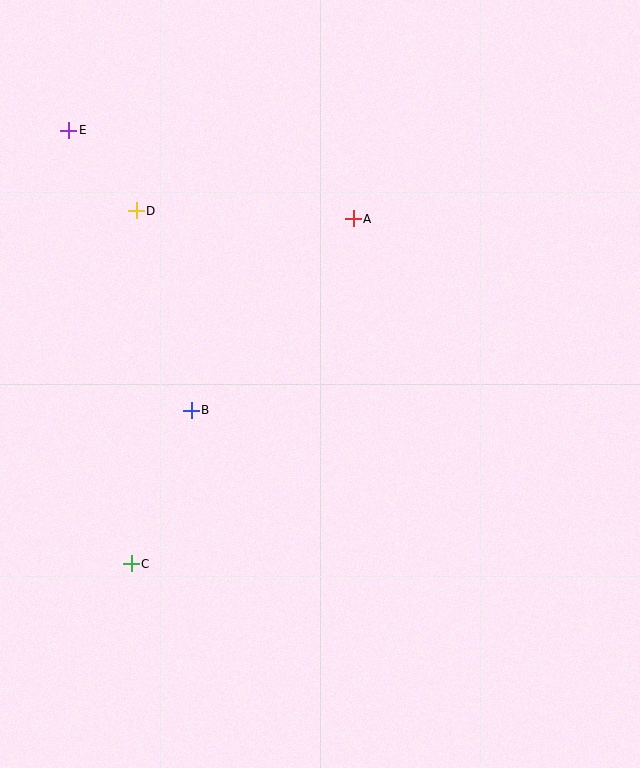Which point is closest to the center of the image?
Point B at (191, 410) is closest to the center.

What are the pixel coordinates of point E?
Point E is at (69, 130).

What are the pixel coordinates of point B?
Point B is at (191, 410).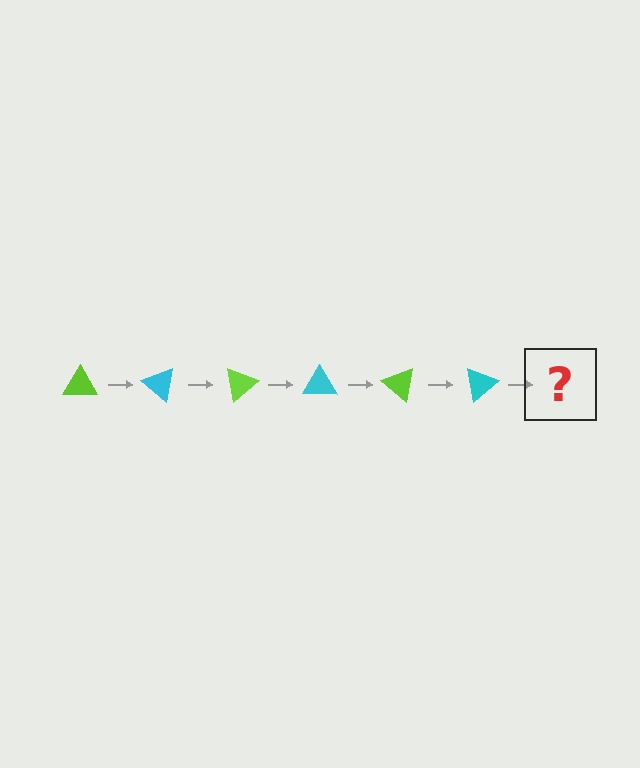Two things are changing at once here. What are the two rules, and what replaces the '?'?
The two rules are that it rotates 40 degrees each step and the color cycles through lime and cyan. The '?' should be a lime triangle, rotated 240 degrees from the start.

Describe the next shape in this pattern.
It should be a lime triangle, rotated 240 degrees from the start.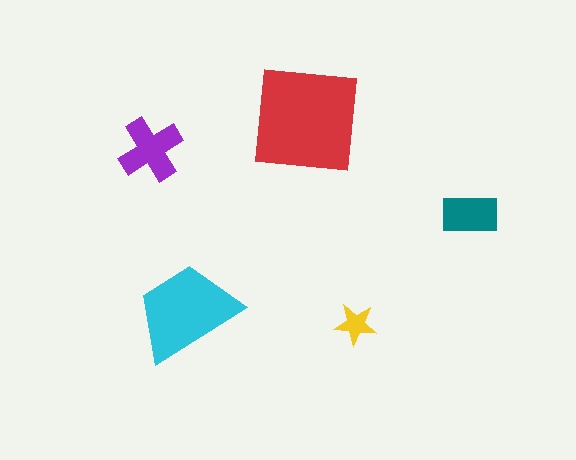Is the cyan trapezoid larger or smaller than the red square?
Smaller.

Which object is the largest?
The red square.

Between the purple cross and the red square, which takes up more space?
The red square.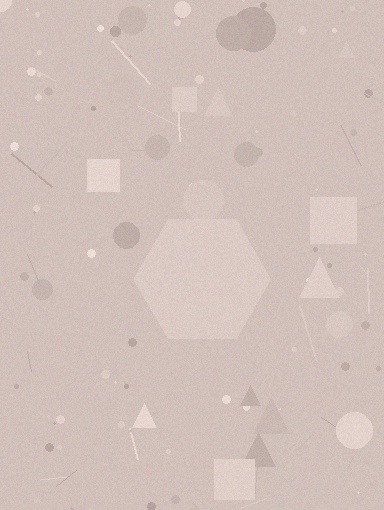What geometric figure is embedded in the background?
A hexagon is embedded in the background.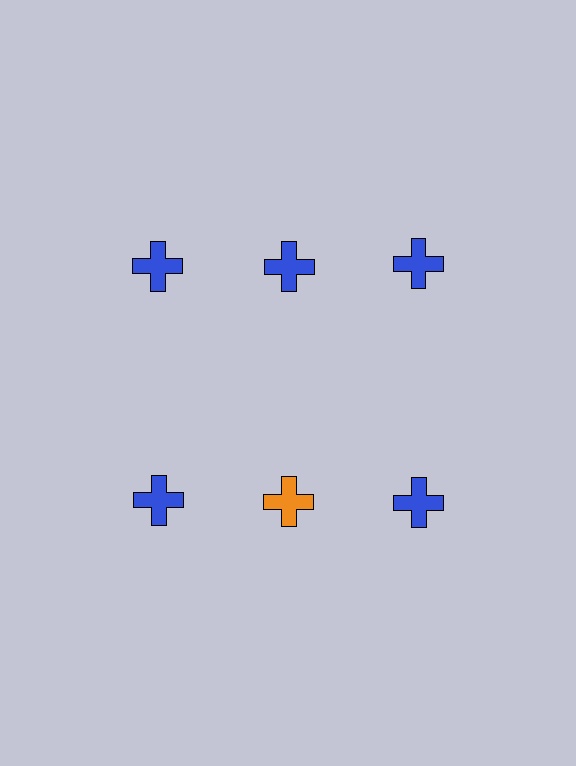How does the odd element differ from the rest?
It has a different color: orange instead of blue.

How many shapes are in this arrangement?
There are 6 shapes arranged in a grid pattern.